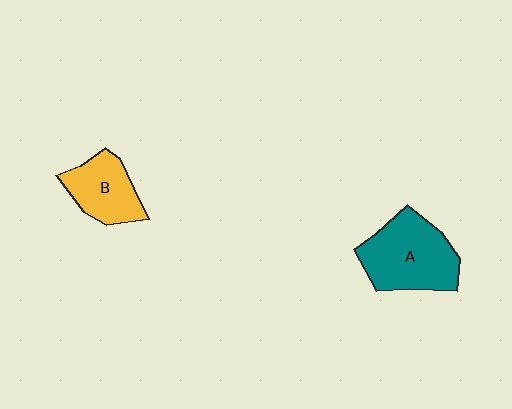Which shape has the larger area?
Shape A (teal).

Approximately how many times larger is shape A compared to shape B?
Approximately 1.5 times.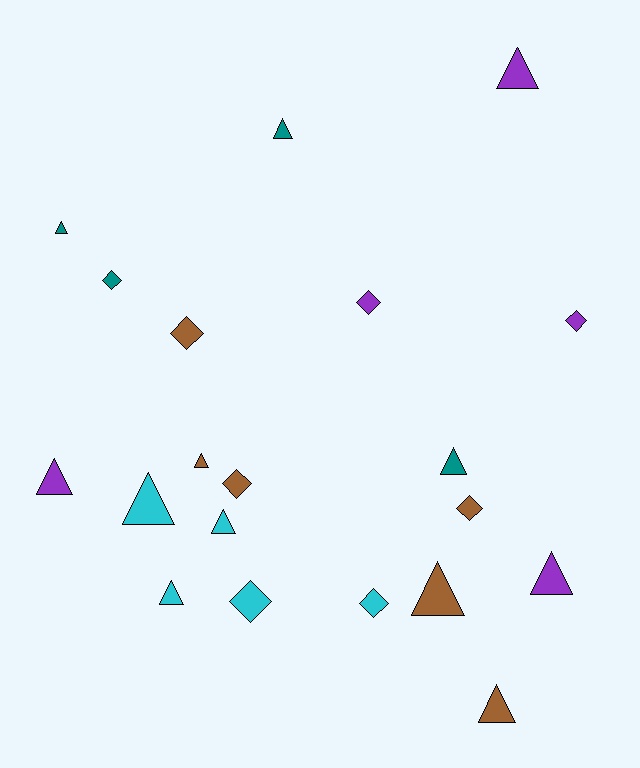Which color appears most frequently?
Brown, with 6 objects.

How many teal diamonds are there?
There is 1 teal diamond.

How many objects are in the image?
There are 20 objects.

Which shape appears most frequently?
Triangle, with 12 objects.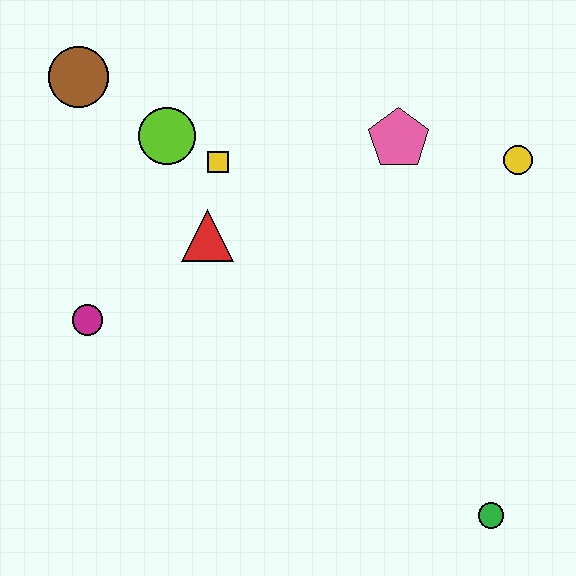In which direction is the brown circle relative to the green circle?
The brown circle is above the green circle.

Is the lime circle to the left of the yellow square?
Yes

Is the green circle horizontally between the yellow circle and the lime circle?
Yes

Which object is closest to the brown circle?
The lime circle is closest to the brown circle.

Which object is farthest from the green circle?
The brown circle is farthest from the green circle.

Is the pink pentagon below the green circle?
No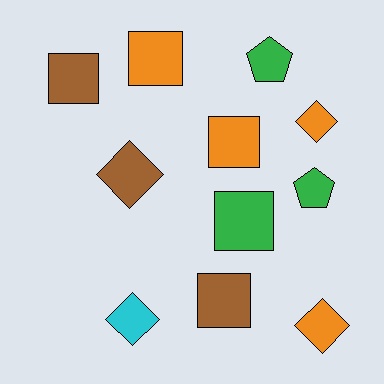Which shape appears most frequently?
Square, with 5 objects.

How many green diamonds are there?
There are no green diamonds.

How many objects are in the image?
There are 11 objects.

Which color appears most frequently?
Orange, with 4 objects.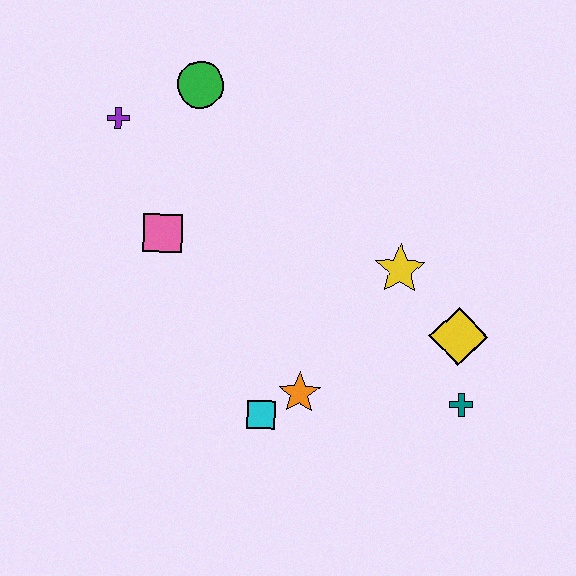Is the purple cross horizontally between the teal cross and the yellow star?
No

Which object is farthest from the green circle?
The teal cross is farthest from the green circle.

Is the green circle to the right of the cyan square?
No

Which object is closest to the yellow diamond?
The teal cross is closest to the yellow diamond.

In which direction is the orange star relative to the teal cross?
The orange star is to the left of the teal cross.